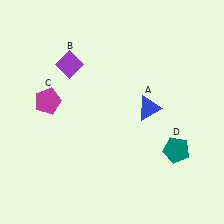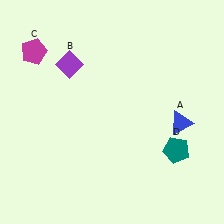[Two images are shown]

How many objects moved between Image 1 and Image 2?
2 objects moved between the two images.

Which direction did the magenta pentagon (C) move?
The magenta pentagon (C) moved up.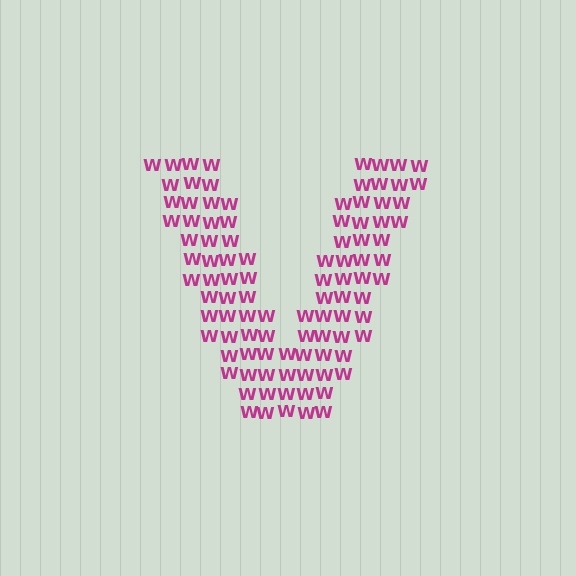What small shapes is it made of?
It is made of small letter W's.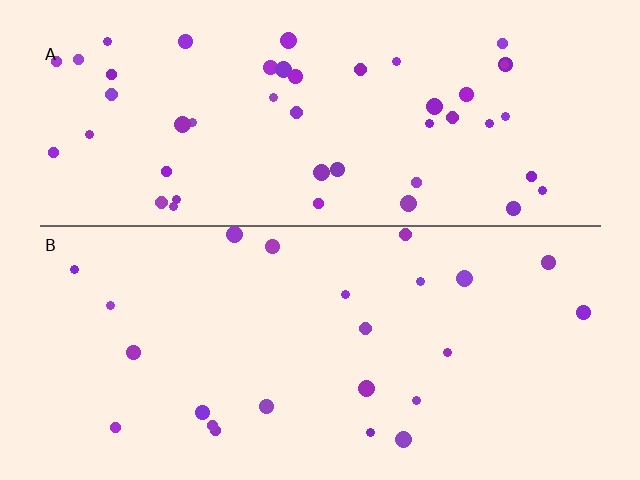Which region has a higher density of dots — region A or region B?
A (the top).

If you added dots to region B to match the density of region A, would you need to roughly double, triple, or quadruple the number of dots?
Approximately double.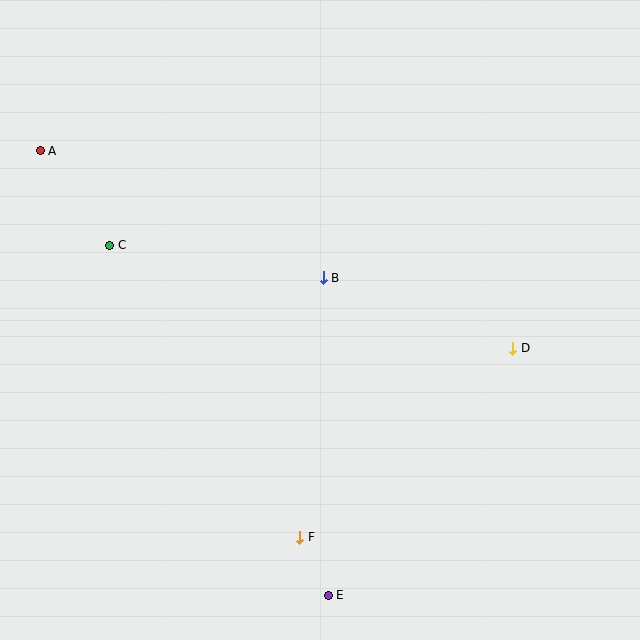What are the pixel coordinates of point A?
Point A is at (40, 151).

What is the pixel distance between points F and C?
The distance between F and C is 348 pixels.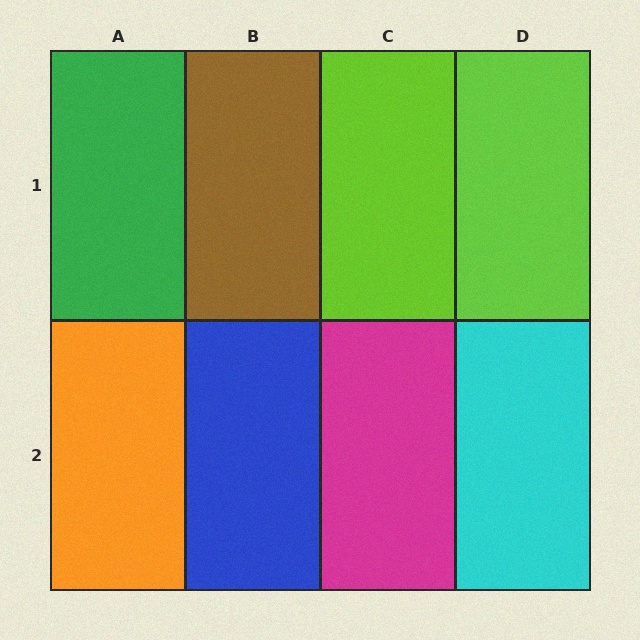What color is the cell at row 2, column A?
Orange.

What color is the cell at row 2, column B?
Blue.